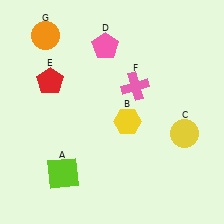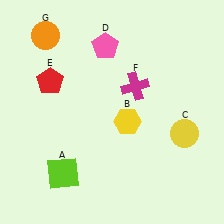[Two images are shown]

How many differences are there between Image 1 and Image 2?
There is 1 difference between the two images.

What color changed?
The cross (F) changed from pink in Image 1 to magenta in Image 2.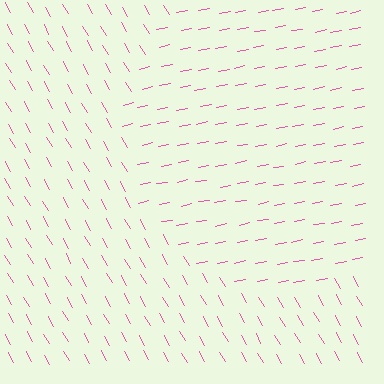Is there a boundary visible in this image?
Yes, there is a texture boundary formed by a change in line orientation.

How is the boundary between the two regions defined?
The boundary is defined purely by a change in line orientation (approximately 71 degrees difference). All lines are the same color and thickness.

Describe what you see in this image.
The image is filled with small pink line segments. A circle region in the image has lines oriented differently from the surrounding lines, creating a visible texture boundary.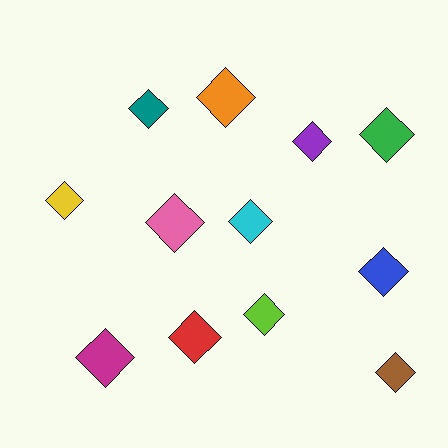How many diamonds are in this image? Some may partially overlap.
There are 12 diamonds.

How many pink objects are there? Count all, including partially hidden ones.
There is 1 pink object.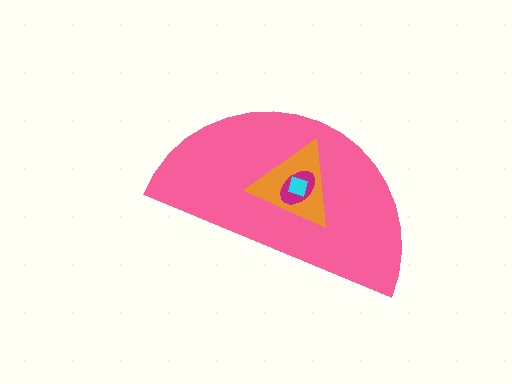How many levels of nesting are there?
4.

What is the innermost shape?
The cyan diamond.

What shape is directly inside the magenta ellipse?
The cyan diamond.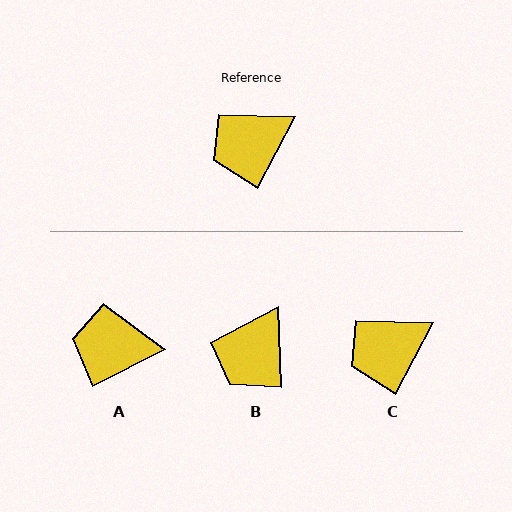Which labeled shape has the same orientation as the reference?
C.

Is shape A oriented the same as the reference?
No, it is off by about 35 degrees.